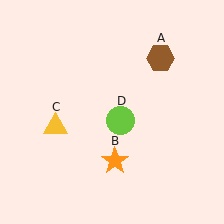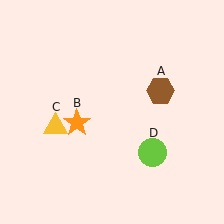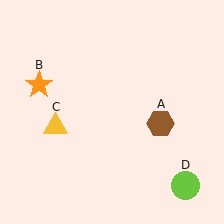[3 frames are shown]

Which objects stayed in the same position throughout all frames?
Yellow triangle (object C) remained stationary.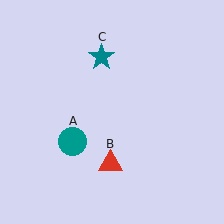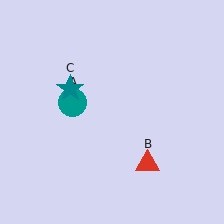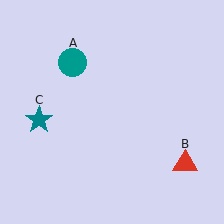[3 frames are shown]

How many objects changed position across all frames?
3 objects changed position: teal circle (object A), red triangle (object B), teal star (object C).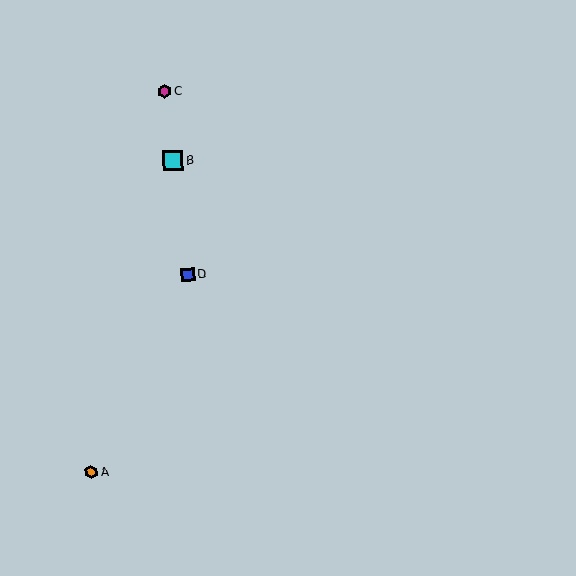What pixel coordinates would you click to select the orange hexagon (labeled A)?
Click at (91, 472) to select the orange hexagon A.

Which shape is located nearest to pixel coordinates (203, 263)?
The blue square (labeled D) at (188, 275) is nearest to that location.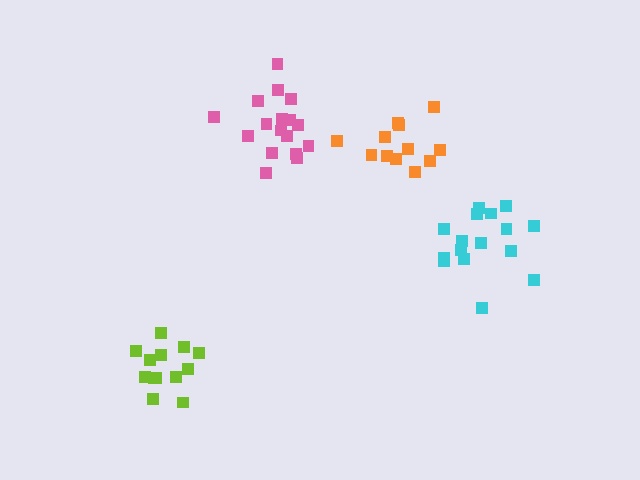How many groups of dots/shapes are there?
There are 4 groups.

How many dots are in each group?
Group 1: 13 dots, Group 2: 16 dots, Group 3: 12 dots, Group 4: 17 dots (58 total).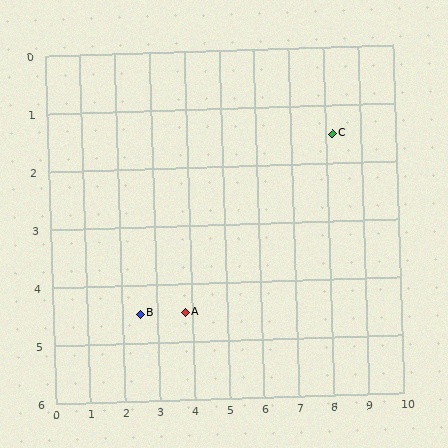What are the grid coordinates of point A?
Point A is at approximately (3.8, 4.5).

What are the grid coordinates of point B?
Point B is at approximately (2.5, 4.5).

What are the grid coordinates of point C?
Point C is at approximately (8.2, 1.5).